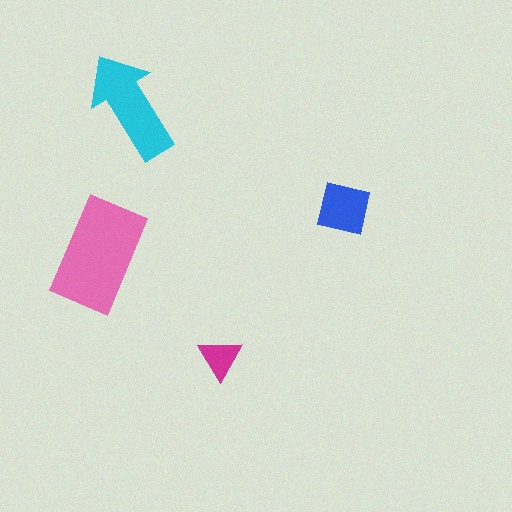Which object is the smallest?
The magenta triangle.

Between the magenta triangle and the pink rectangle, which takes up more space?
The pink rectangle.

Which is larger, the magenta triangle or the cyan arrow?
The cyan arrow.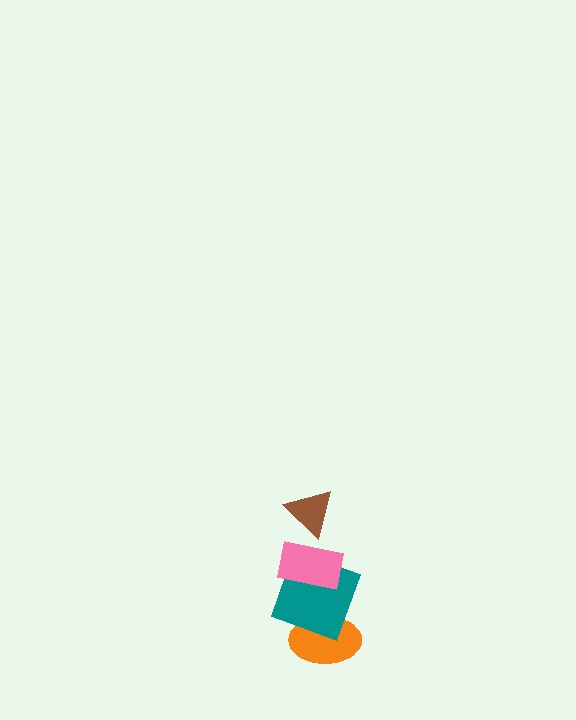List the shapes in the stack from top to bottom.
From top to bottom: the brown triangle, the pink rectangle, the teal square, the orange ellipse.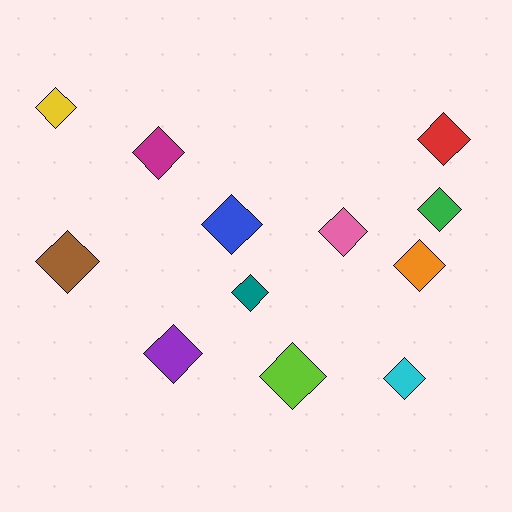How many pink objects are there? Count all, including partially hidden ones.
There is 1 pink object.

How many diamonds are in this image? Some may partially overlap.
There are 12 diamonds.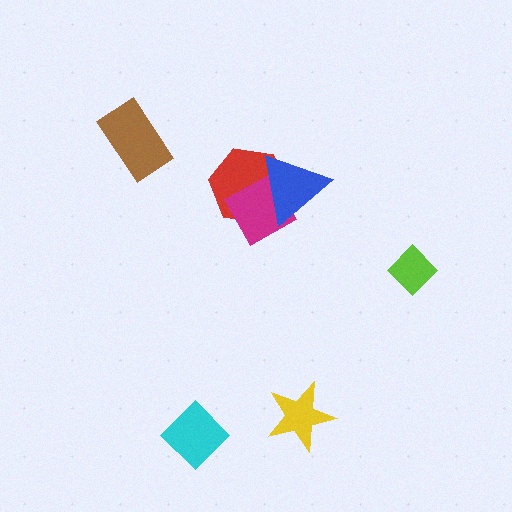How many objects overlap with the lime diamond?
0 objects overlap with the lime diamond.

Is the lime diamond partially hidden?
No, no other shape covers it.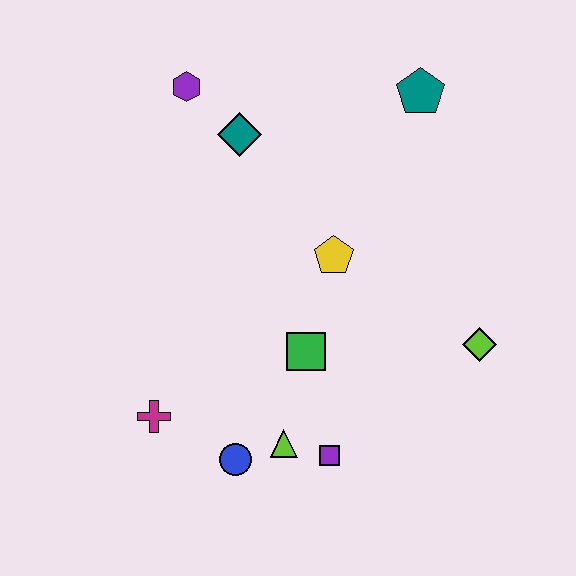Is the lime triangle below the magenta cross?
Yes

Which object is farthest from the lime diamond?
The purple hexagon is farthest from the lime diamond.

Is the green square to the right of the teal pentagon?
No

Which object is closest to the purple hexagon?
The teal diamond is closest to the purple hexagon.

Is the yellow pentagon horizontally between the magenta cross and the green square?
No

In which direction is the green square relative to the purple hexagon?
The green square is below the purple hexagon.